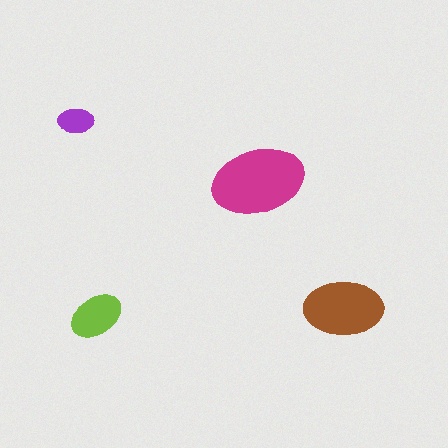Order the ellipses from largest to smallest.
the magenta one, the brown one, the lime one, the purple one.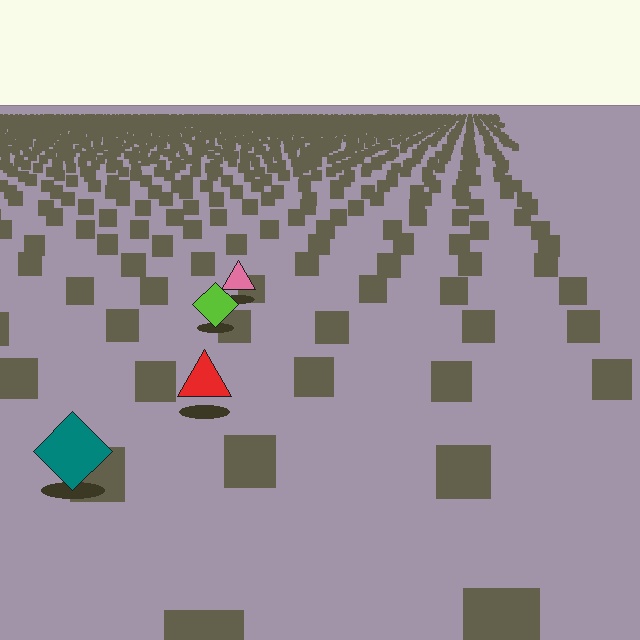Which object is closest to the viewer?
The teal diamond is closest. The texture marks near it are larger and more spread out.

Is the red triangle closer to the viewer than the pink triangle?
Yes. The red triangle is closer — you can tell from the texture gradient: the ground texture is coarser near it.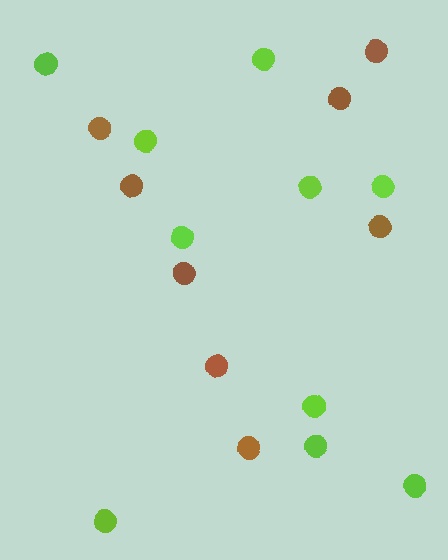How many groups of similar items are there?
There are 2 groups: one group of lime circles (10) and one group of brown circles (8).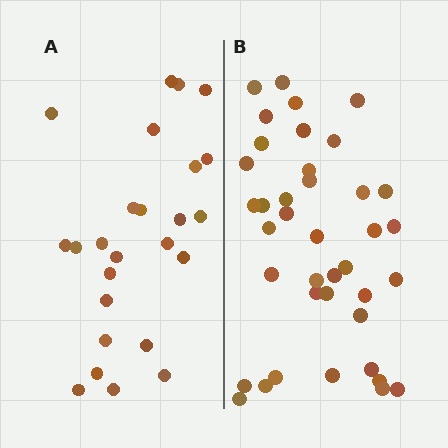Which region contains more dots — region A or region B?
Region B (the right region) has more dots.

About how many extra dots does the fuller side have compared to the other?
Region B has approximately 15 more dots than region A.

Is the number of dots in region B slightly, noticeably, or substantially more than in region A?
Region B has substantially more. The ratio is roughly 1.6 to 1.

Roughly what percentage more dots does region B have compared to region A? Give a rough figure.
About 55% more.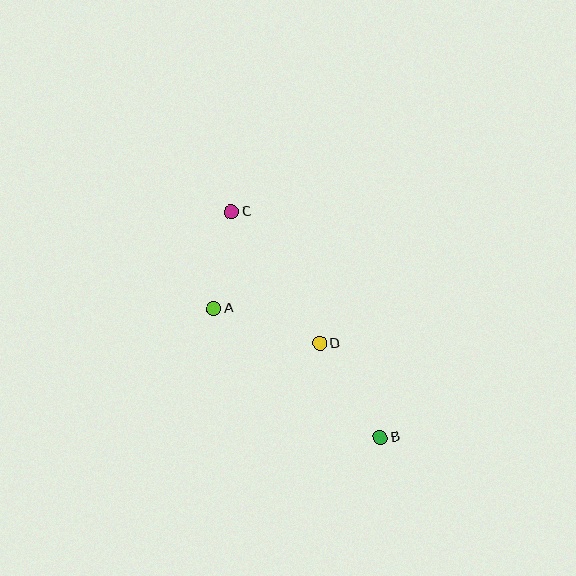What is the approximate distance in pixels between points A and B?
The distance between A and B is approximately 211 pixels.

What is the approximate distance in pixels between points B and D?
The distance between B and D is approximately 112 pixels.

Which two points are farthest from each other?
Points B and C are farthest from each other.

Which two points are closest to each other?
Points A and C are closest to each other.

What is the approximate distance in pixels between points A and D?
The distance between A and D is approximately 112 pixels.